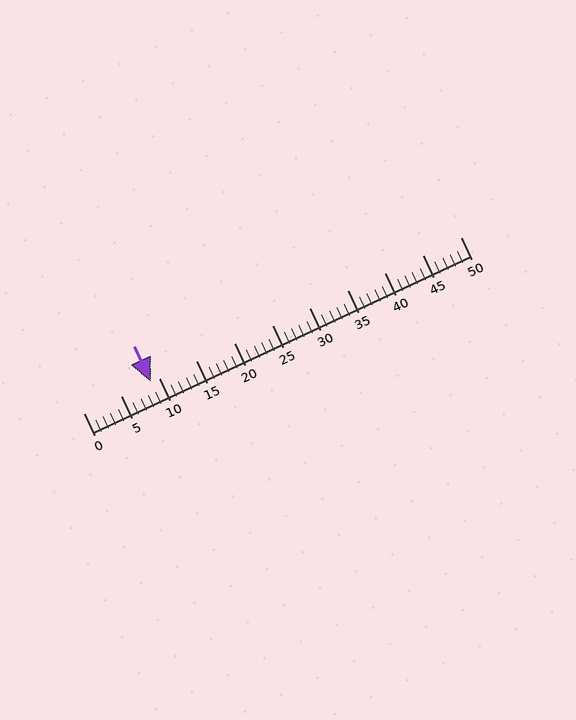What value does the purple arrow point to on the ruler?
The purple arrow points to approximately 9.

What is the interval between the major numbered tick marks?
The major tick marks are spaced 5 units apart.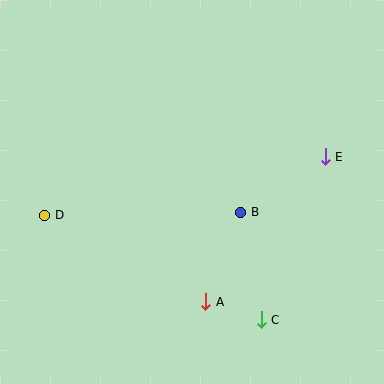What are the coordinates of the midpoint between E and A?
The midpoint between E and A is at (265, 229).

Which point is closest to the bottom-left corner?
Point D is closest to the bottom-left corner.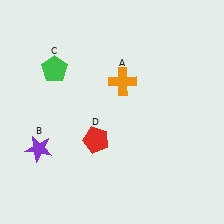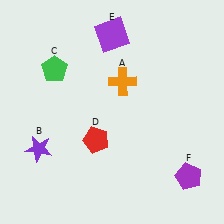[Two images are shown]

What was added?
A purple square (E), a purple pentagon (F) were added in Image 2.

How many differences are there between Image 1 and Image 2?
There are 2 differences between the two images.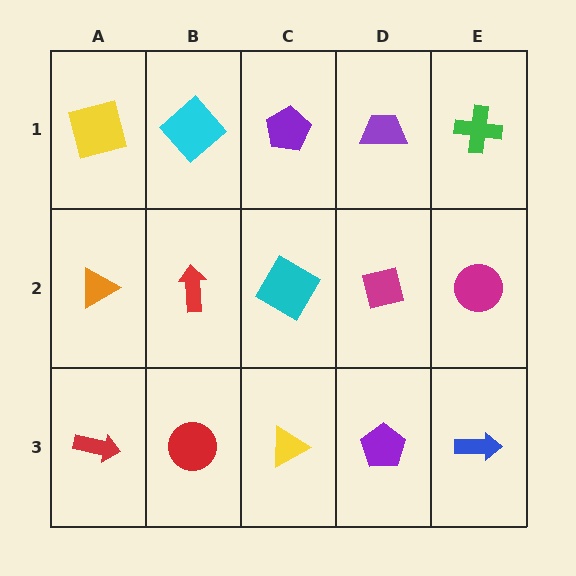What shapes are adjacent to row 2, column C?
A purple pentagon (row 1, column C), a yellow triangle (row 3, column C), a red arrow (row 2, column B), a magenta square (row 2, column D).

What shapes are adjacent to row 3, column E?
A magenta circle (row 2, column E), a purple pentagon (row 3, column D).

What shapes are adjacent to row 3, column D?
A magenta square (row 2, column D), a yellow triangle (row 3, column C), a blue arrow (row 3, column E).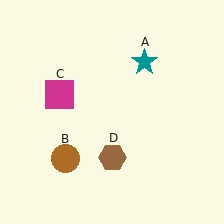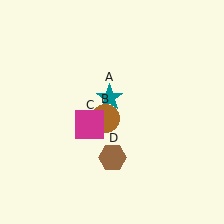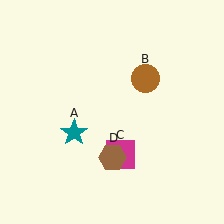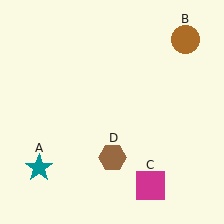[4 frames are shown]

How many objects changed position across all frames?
3 objects changed position: teal star (object A), brown circle (object B), magenta square (object C).